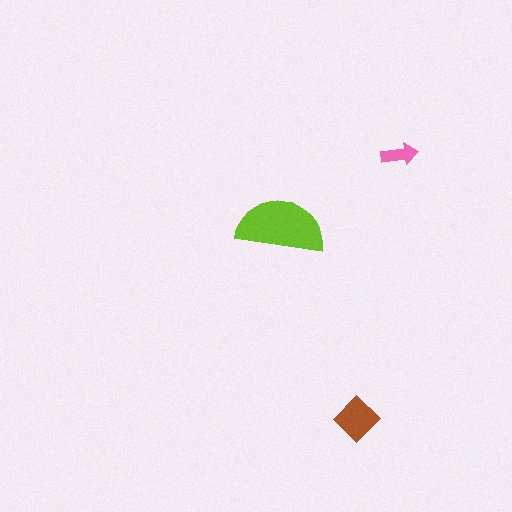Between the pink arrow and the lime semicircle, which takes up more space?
The lime semicircle.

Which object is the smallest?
The pink arrow.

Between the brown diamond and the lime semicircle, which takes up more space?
The lime semicircle.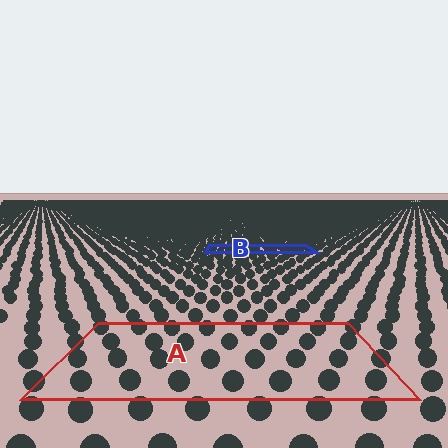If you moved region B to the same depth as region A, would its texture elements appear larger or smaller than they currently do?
They would appear larger. At a closer depth, the same texture elements are projected at a bigger on-screen size.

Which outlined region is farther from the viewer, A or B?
Region B is farther from the viewer — the texture elements inside it appear smaller and more densely packed.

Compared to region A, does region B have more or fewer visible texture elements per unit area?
Region B has more texture elements per unit area — they are packed more densely because it is farther away.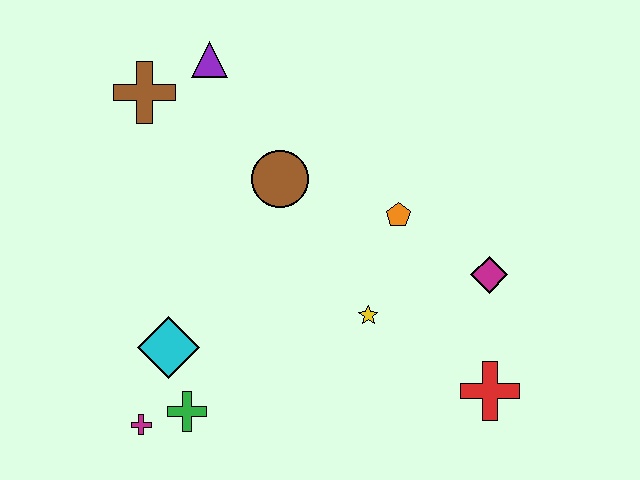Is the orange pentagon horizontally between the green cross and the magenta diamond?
Yes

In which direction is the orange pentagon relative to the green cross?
The orange pentagon is to the right of the green cross.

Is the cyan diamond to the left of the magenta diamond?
Yes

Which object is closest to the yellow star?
The orange pentagon is closest to the yellow star.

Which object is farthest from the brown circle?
The red cross is farthest from the brown circle.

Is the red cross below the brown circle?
Yes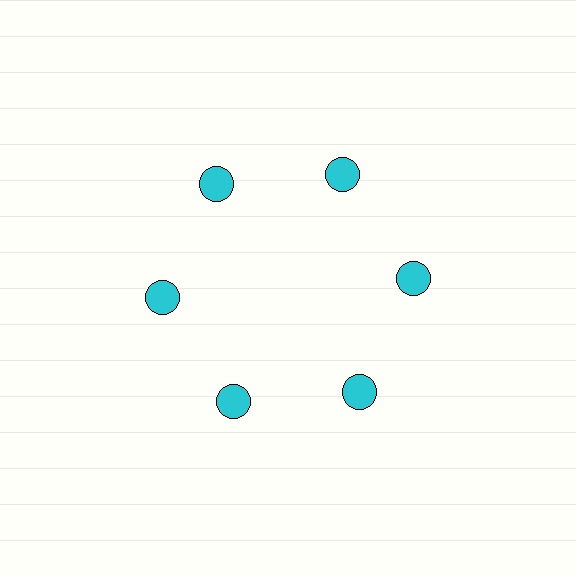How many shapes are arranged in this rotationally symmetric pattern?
There are 6 shapes, arranged in 6 groups of 1.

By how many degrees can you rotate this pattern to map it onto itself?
The pattern maps onto itself every 60 degrees of rotation.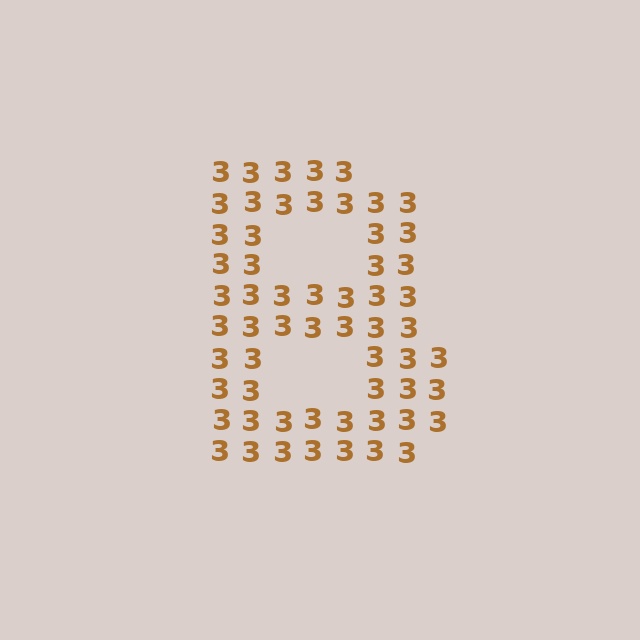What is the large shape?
The large shape is the letter B.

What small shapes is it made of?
It is made of small digit 3's.